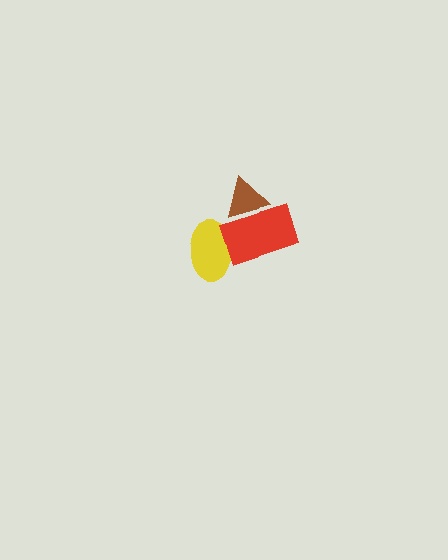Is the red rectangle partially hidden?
No, no other shape covers it.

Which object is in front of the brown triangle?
The red rectangle is in front of the brown triangle.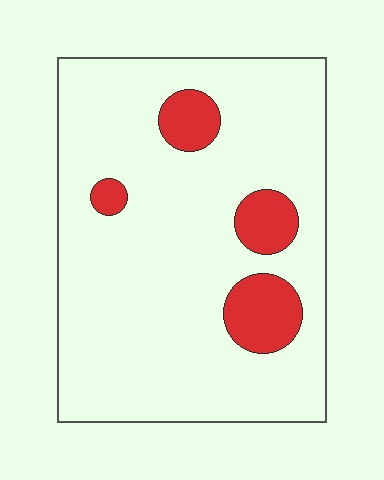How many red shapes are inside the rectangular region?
4.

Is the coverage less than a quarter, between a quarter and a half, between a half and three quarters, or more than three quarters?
Less than a quarter.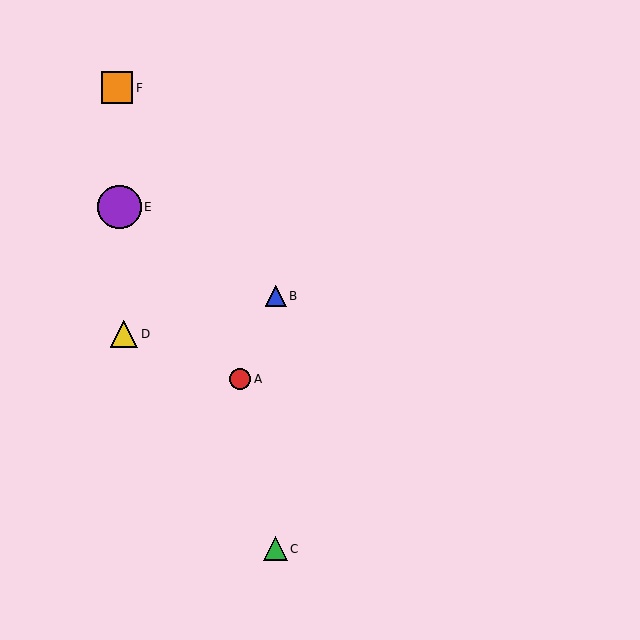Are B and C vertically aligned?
Yes, both are at x≈276.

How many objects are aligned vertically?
2 objects (B, C) are aligned vertically.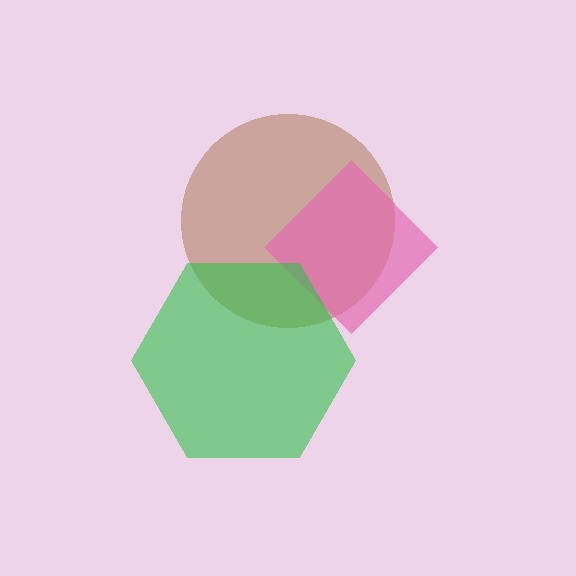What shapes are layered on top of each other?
The layered shapes are: a brown circle, a pink diamond, a green hexagon.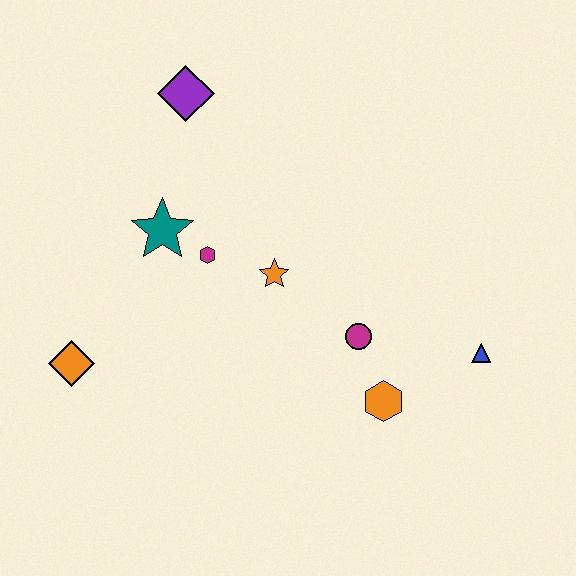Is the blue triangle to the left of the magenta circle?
No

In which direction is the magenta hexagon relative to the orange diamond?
The magenta hexagon is to the right of the orange diamond.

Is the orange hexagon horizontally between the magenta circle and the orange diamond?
No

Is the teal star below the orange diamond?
No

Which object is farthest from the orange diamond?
The blue triangle is farthest from the orange diamond.